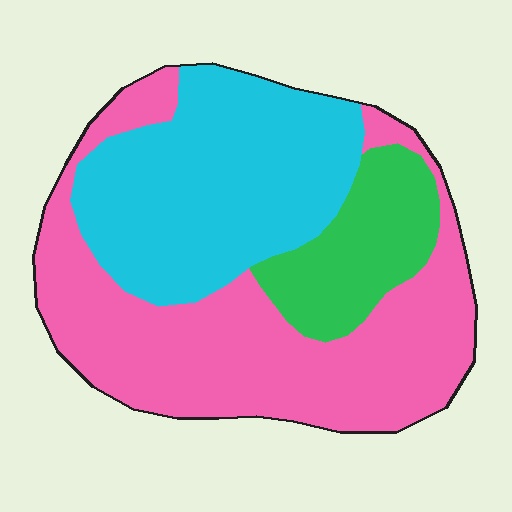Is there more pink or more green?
Pink.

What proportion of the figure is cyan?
Cyan takes up about three eighths (3/8) of the figure.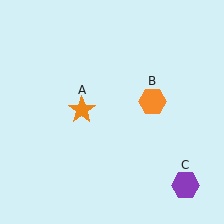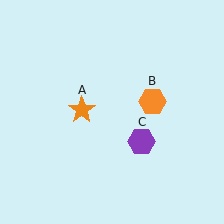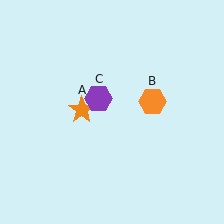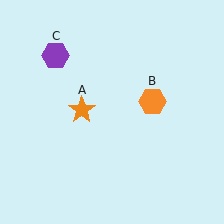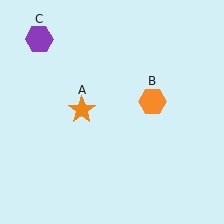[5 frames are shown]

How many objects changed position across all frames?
1 object changed position: purple hexagon (object C).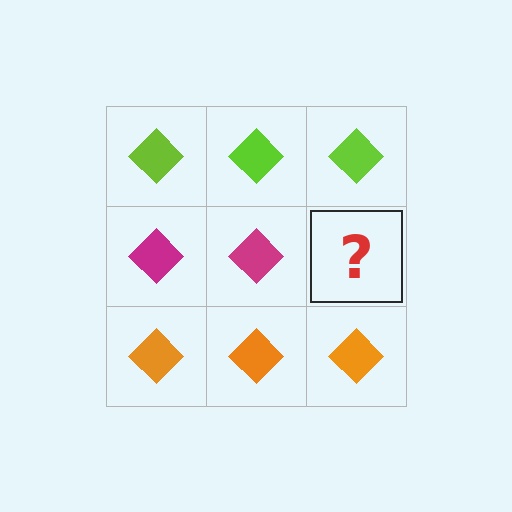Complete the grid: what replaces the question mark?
The question mark should be replaced with a magenta diamond.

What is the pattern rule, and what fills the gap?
The rule is that each row has a consistent color. The gap should be filled with a magenta diamond.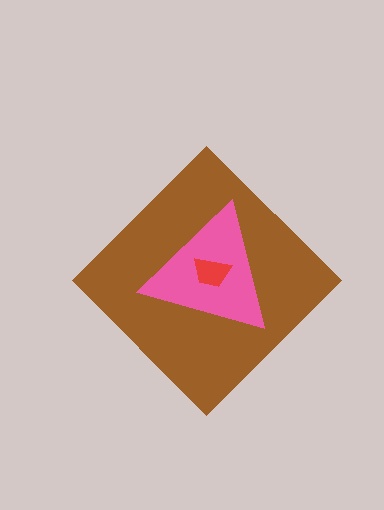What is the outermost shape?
The brown diamond.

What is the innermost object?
The red trapezoid.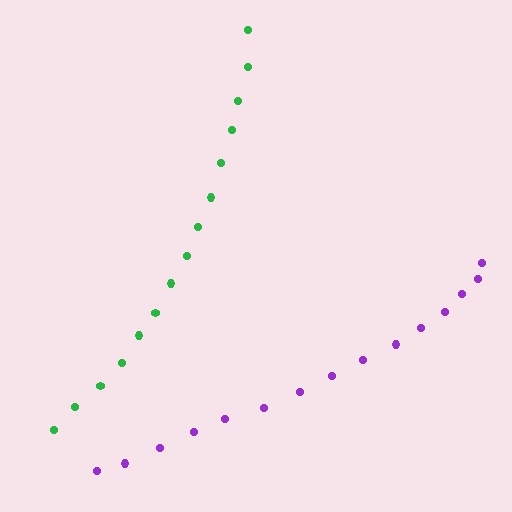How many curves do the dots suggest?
There are 2 distinct paths.